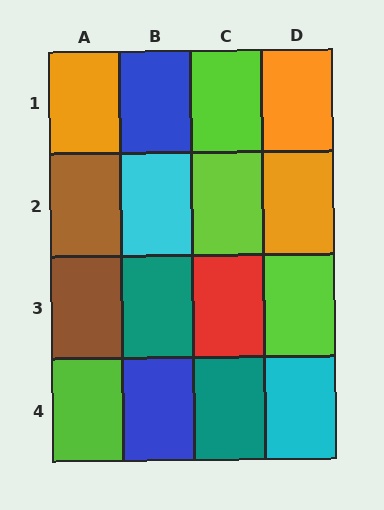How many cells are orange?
3 cells are orange.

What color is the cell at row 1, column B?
Blue.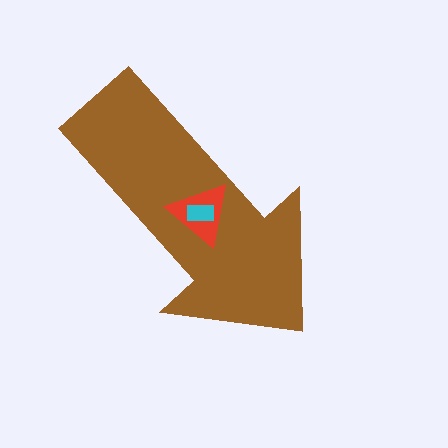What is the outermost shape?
The brown arrow.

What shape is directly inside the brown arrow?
The red triangle.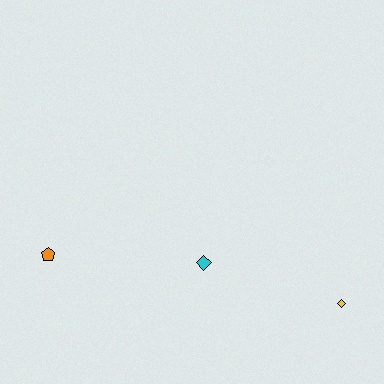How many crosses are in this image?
There are no crosses.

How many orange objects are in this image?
There is 1 orange object.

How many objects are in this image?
There are 3 objects.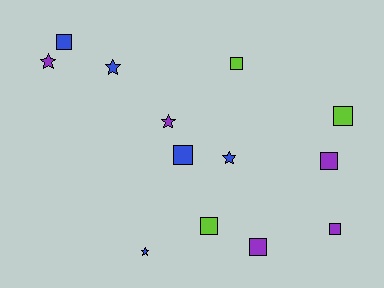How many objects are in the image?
There are 13 objects.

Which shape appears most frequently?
Square, with 8 objects.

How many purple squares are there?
There are 3 purple squares.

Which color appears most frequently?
Purple, with 5 objects.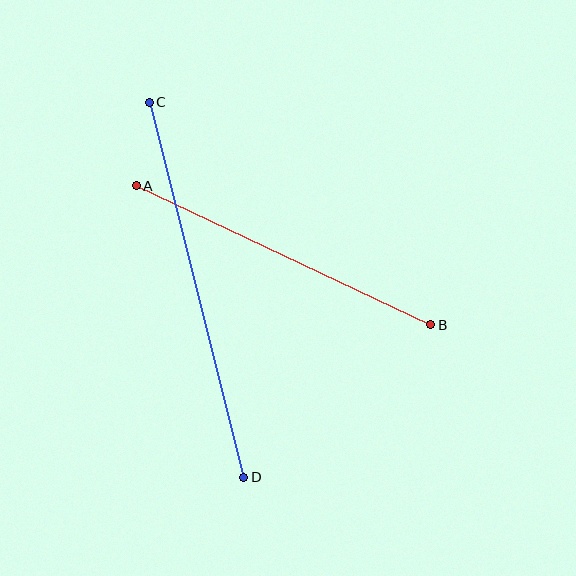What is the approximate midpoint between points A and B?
The midpoint is at approximately (284, 255) pixels.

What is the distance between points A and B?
The distance is approximately 326 pixels.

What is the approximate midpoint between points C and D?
The midpoint is at approximately (197, 290) pixels.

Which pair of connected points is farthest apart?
Points C and D are farthest apart.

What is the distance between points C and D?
The distance is approximately 387 pixels.